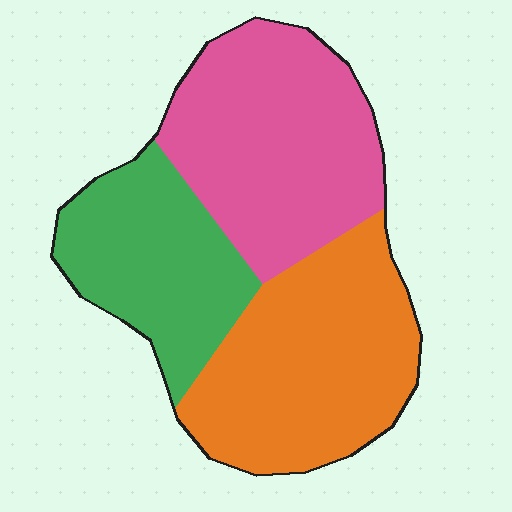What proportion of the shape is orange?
Orange takes up about three eighths (3/8) of the shape.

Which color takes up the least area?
Green, at roughly 25%.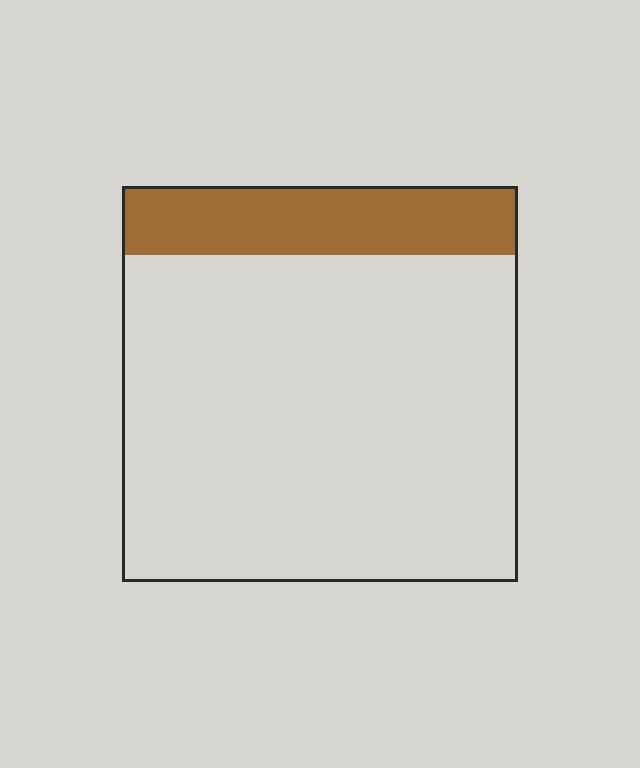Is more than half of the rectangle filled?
No.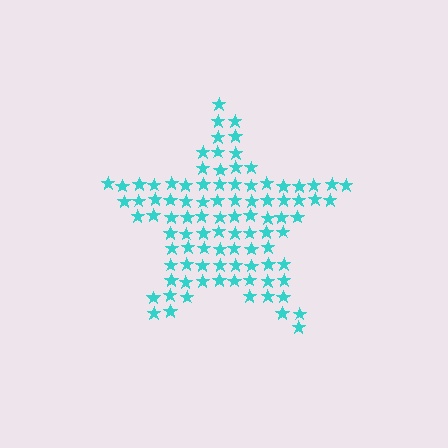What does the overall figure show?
The overall figure shows a star.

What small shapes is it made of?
It is made of small stars.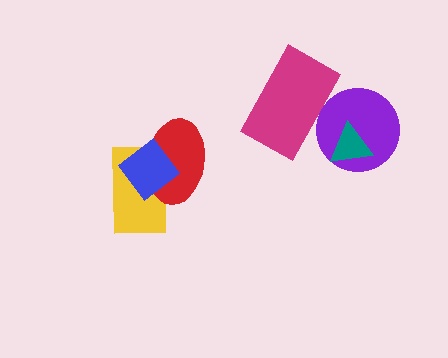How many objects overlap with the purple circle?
2 objects overlap with the purple circle.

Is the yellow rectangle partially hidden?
Yes, it is partially covered by another shape.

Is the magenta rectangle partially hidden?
Yes, it is partially covered by another shape.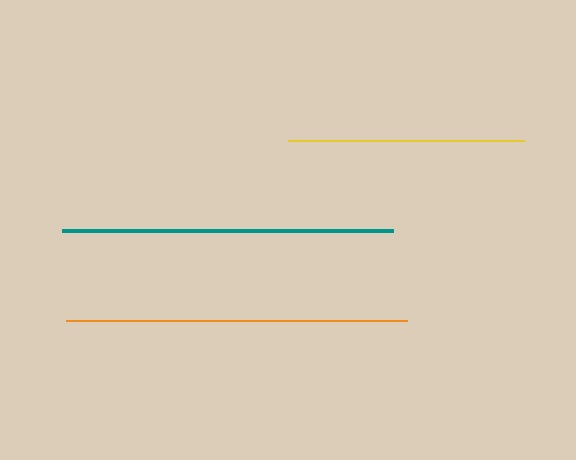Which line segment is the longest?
The orange line is the longest at approximately 341 pixels.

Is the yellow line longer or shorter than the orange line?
The orange line is longer than the yellow line.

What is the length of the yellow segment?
The yellow segment is approximately 236 pixels long.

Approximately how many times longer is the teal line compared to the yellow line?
The teal line is approximately 1.4 times the length of the yellow line.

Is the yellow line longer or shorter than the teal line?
The teal line is longer than the yellow line.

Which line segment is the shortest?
The yellow line is the shortest at approximately 236 pixels.